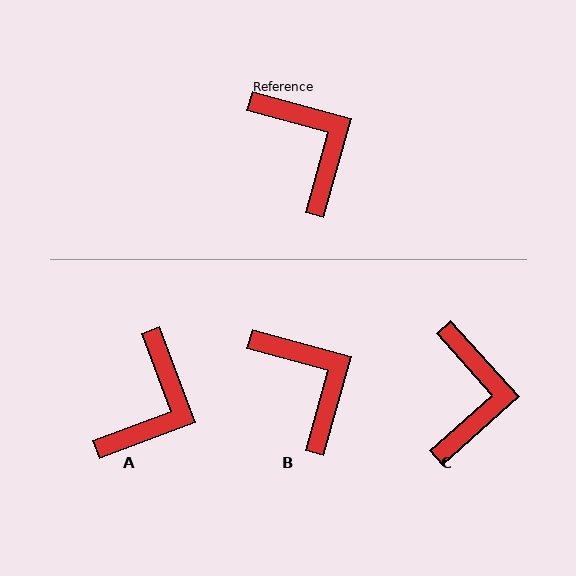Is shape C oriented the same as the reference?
No, it is off by about 33 degrees.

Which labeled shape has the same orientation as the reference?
B.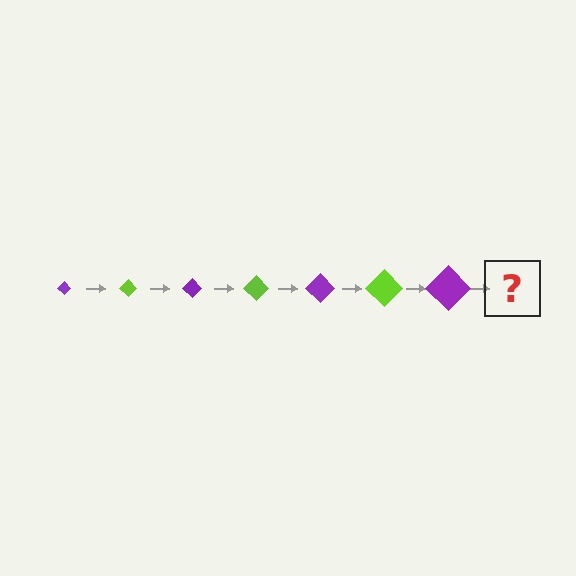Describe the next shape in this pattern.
It should be a lime diamond, larger than the previous one.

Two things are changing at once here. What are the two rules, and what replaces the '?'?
The two rules are that the diamond grows larger each step and the color cycles through purple and lime. The '?' should be a lime diamond, larger than the previous one.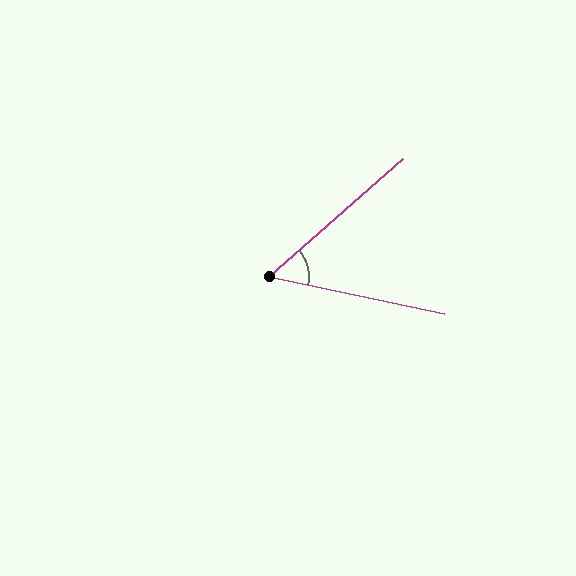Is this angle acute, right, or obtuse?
It is acute.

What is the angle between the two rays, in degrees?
Approximately 53 degrees.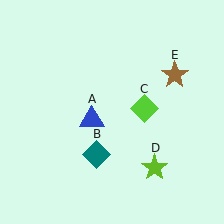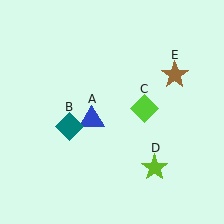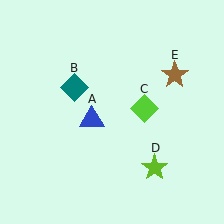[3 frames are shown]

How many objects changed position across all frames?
1 object changed position: teal diamond (object B).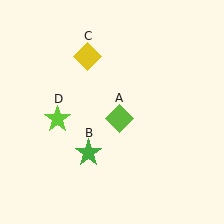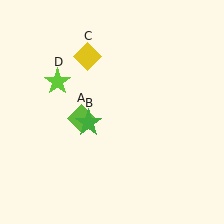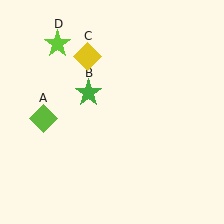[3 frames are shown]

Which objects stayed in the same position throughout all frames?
Yellow diamond (object C) remained stationary.